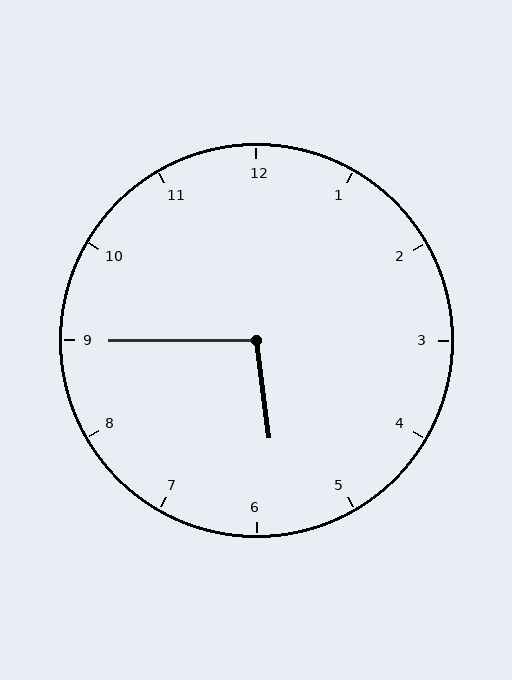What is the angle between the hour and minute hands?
Approximately 98 degrees.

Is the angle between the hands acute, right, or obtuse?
It is obtuse.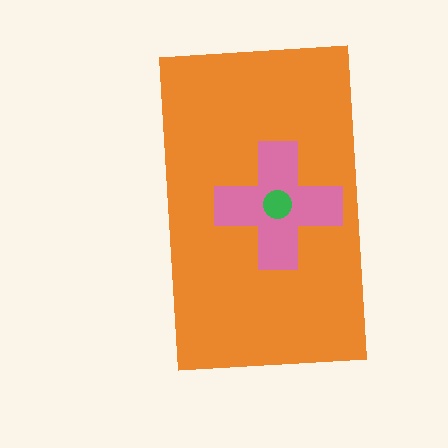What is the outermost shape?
The orange rectangle.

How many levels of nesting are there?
3.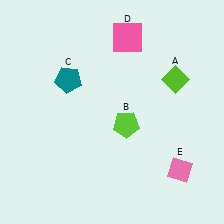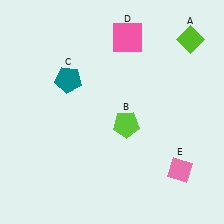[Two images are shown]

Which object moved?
The lime diamond (A) moved up.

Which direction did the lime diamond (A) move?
The lime diamond (A) moved up.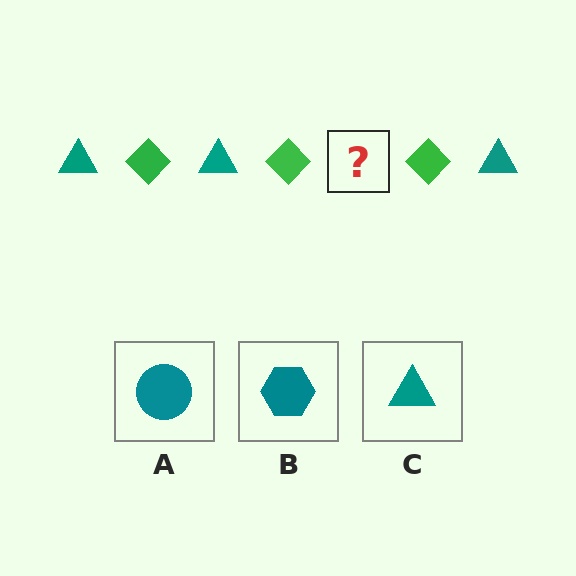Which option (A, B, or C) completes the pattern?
C.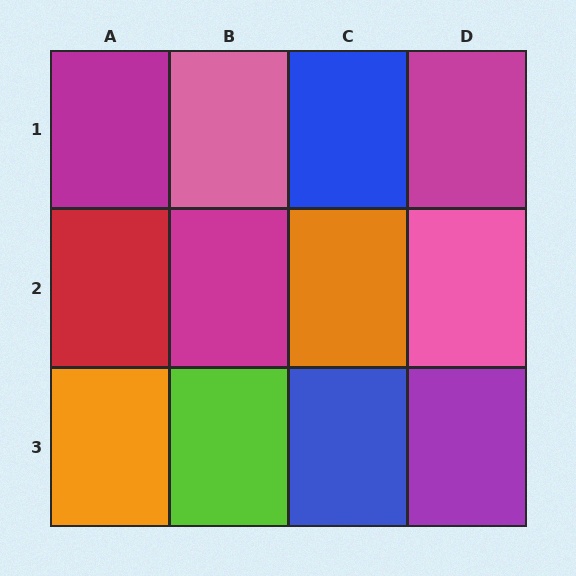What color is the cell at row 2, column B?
Magenta.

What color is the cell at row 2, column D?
Pink.